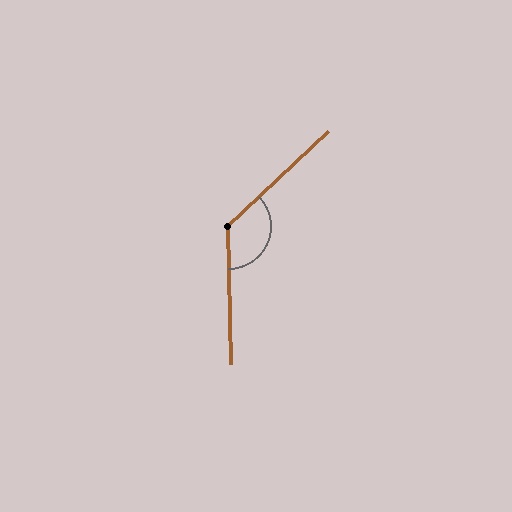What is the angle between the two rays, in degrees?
Approximately 132 degrees.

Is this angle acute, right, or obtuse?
It is obtuse.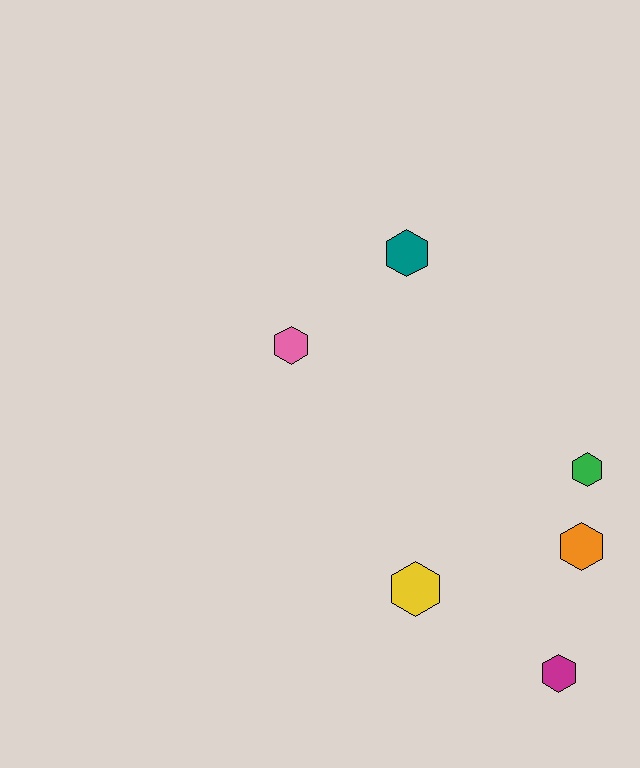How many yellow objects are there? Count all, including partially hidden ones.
There is 1 yellow object.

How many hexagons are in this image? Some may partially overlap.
There are 6 hexagons.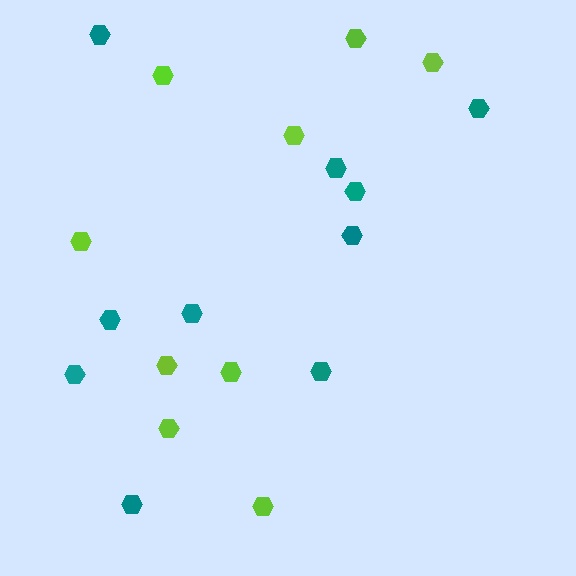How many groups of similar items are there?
There are 2 groups: one group of lime hexagons (9) and one group of teal hexagons (10).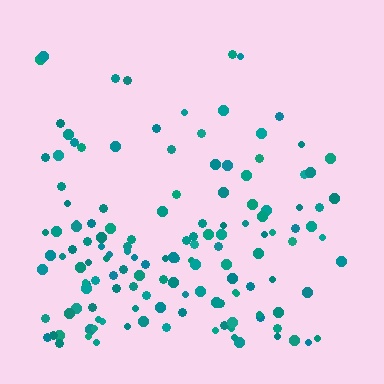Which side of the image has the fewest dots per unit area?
The top.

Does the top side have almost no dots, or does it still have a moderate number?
Still a moderate number, just noticeably fewer than the bottom.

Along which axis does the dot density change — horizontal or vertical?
Vertical.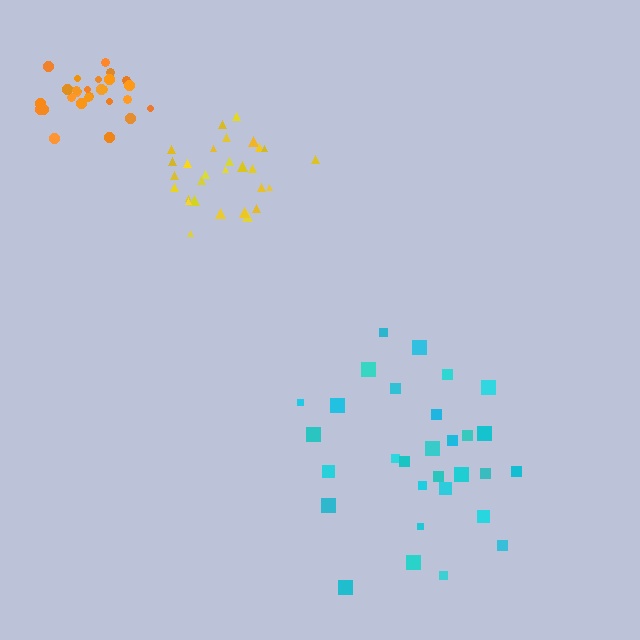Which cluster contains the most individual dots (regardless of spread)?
Cyan (31).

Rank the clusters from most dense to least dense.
orange, yellow, cyan.